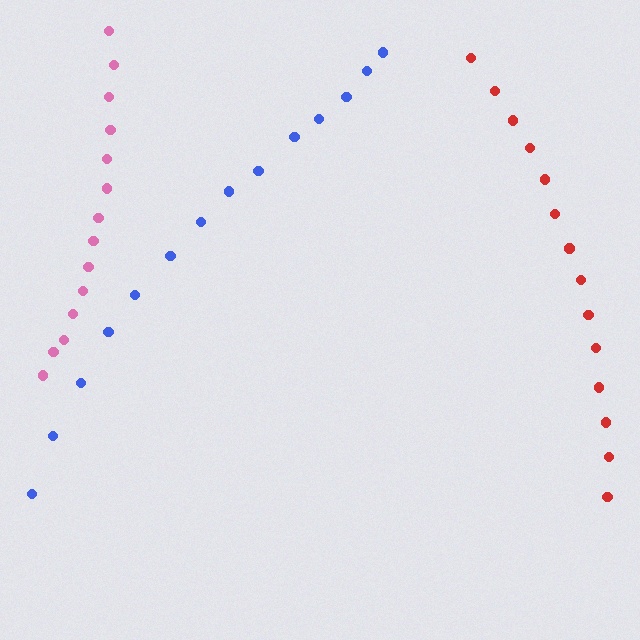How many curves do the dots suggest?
There are 3 distinct paths.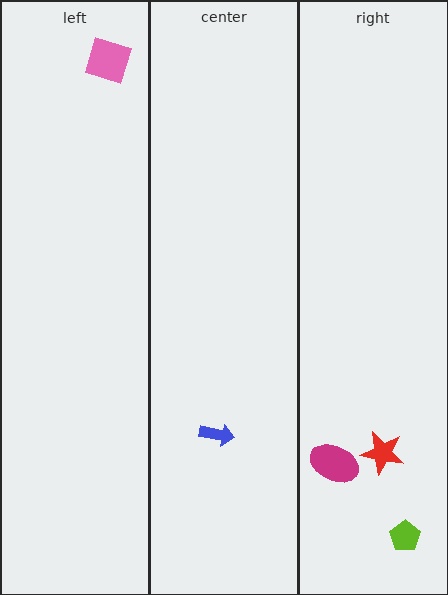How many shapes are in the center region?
1.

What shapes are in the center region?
The blue arrow.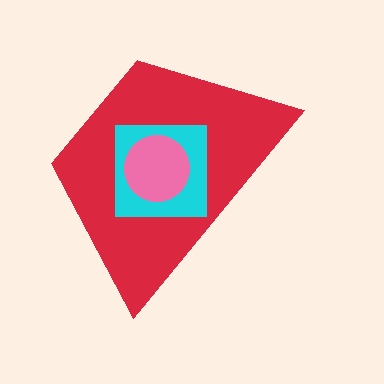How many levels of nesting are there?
3.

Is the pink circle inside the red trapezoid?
Yes.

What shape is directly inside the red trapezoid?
The cyan square.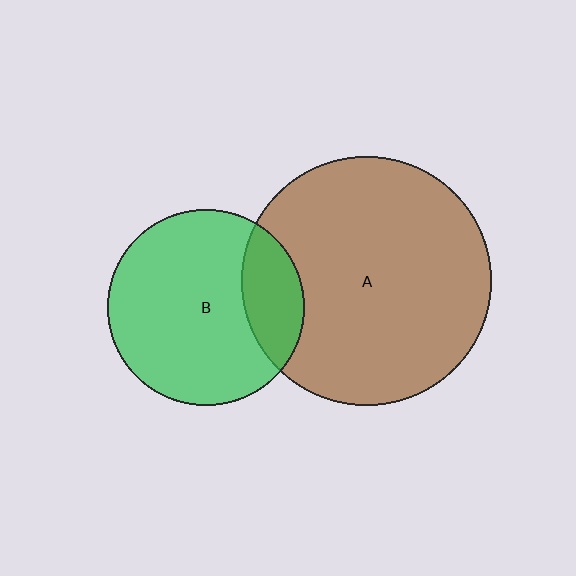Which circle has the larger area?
Circle A (brown).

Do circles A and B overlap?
Yes.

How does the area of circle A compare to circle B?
Approximately 1.6 times.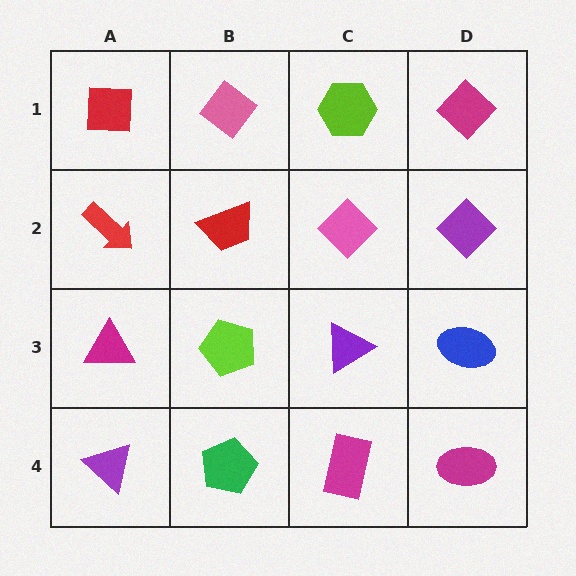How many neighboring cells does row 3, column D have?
3.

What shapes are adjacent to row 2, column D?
A magenta diamond (row 1, column D), a blue ellipse (row 3, column D), a pink diamond (row 2, column C).